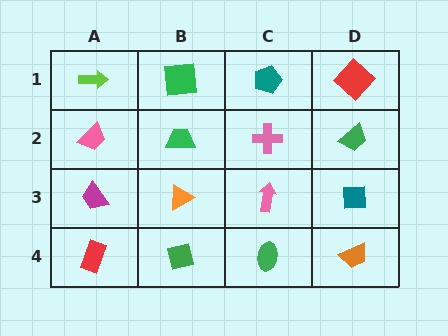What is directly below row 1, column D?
A green trapezoid.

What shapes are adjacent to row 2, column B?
A green square (row 1, column B), an orange triangle (row 3, column B), a pink trapezoid (row 2, column A), a pink cross (row 2, column C).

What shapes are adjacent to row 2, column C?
A teal pentagon (row 1, column C), a pink arrow (row 3, column C), a green trapezoid (row 2, column B), a green trapezoid (row 2, column D).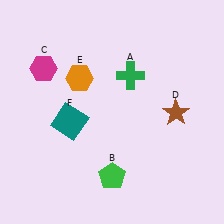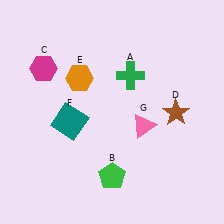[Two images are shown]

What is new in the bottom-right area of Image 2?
A pink triangle (G) was added in the bottom-right area of Image 2.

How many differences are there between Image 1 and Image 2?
There is 1 difference between the two images.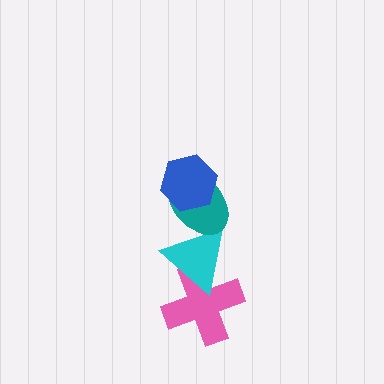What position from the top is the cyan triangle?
The cyan triangle is 3rd from the top.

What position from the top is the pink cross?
The pink cross is 4th from the top.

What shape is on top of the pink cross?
The cyan triangle is on top of the pink cross.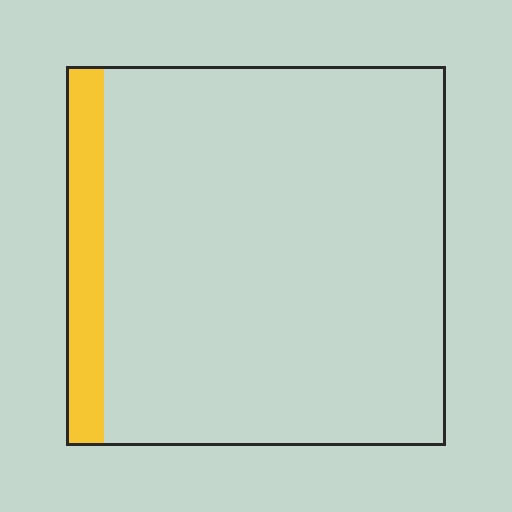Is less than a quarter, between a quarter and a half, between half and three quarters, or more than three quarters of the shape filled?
Less than a quarter.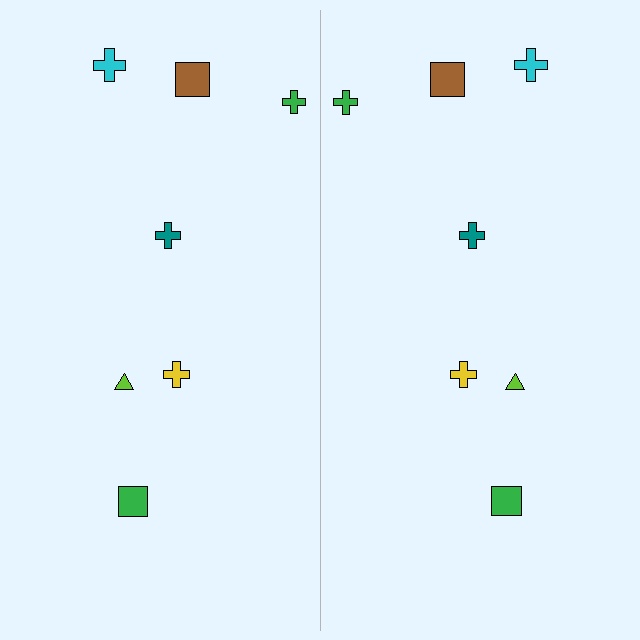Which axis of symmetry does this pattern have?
The pattern has a vertical axis of symmetry running through the center of the image.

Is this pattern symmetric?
Yes, this pattern has bilateral (reflection) symmetry.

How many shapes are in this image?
There are 14 shapes in this image.